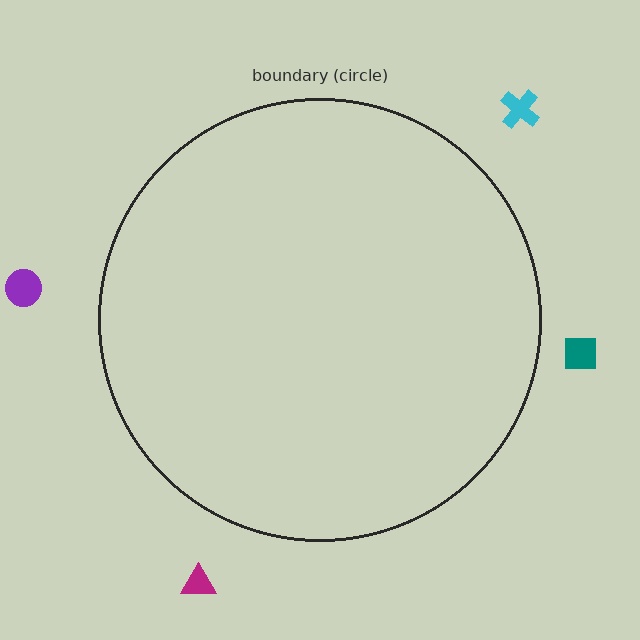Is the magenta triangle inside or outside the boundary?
Outside.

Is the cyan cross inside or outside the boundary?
Outside.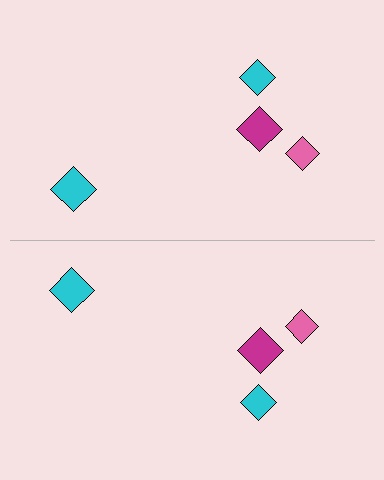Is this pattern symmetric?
Yes, this pattern has bilateral (reflection) symmetry.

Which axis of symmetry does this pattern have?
The pattern has a horizontal axis of symmetry running through the center of the image.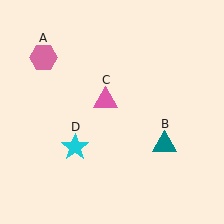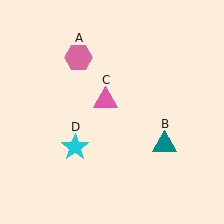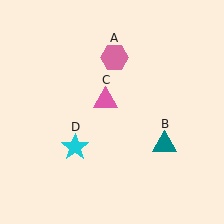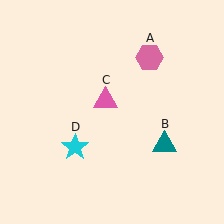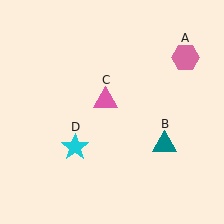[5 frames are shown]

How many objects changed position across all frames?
1 object changed position: pink hexagon (object A).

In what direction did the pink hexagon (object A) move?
The pink hexagon (object A) moved right.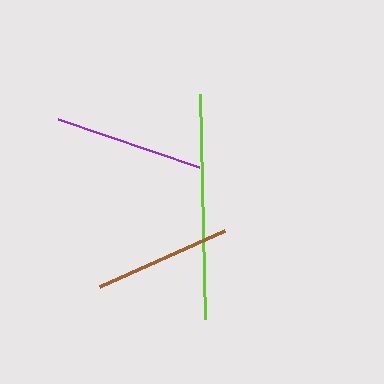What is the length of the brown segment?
The brown segment is approximately 138 pixels long.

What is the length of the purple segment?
The purple segment is approximately 149 pixels long.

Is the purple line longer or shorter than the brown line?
The purple line is longer than the brown line.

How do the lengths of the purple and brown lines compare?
The purple and brown lines are approximately the same length.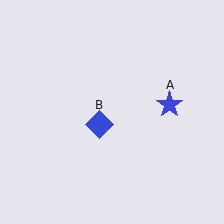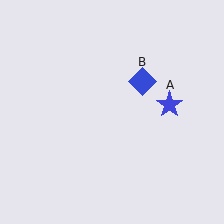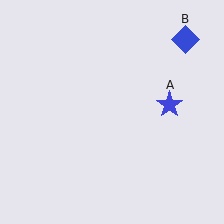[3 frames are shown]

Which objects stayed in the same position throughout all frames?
Blue star (object A) remained stationary.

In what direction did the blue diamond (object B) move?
The blue diamond (object B) moved up and to the right.